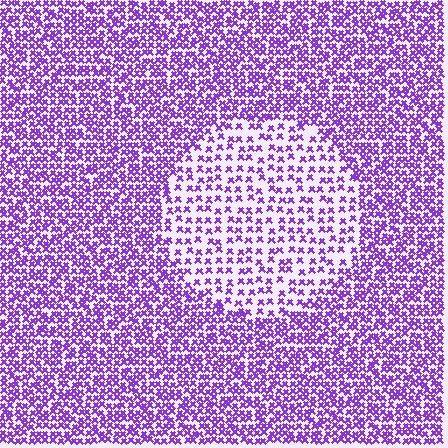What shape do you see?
I see a circle.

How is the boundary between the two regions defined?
The boundary is defined by a change in element density (approximately 2.1x ratio). All elements are the same color, size, and shape.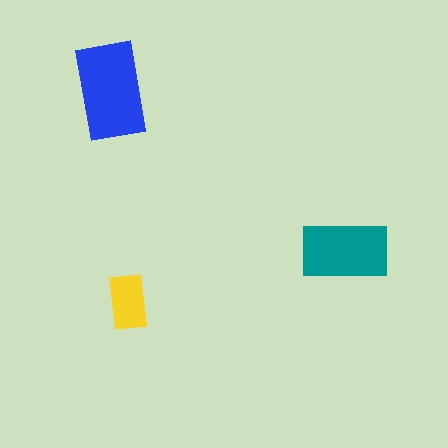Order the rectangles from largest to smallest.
the blue one, the teal one, the yellow one.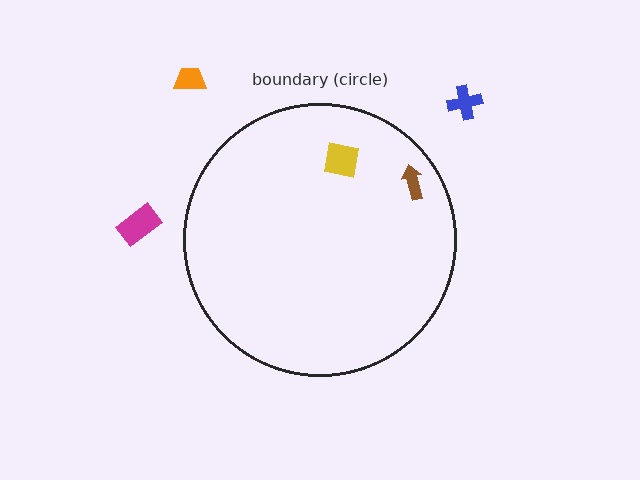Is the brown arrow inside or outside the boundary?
Inside.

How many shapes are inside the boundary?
2 inside, 3 outside.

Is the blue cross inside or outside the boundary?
Outside.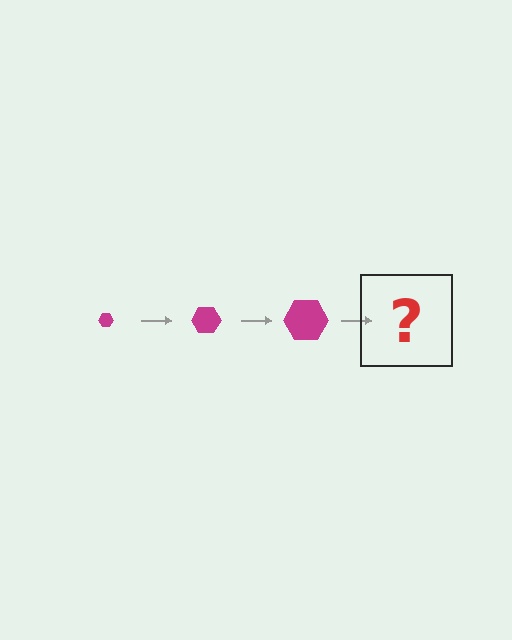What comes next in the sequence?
The next element should be a magenta hexagon, larger than the previous one.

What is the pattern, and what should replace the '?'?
The pattern is that the hexagon gets progressively larger each step. The '?' should be a magenta hexagon, larger than the previous one.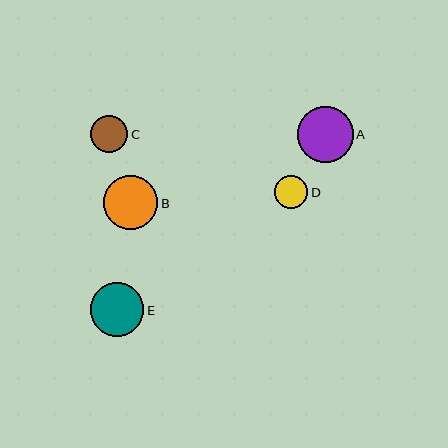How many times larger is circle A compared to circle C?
Circle A is approximately 1.5 times the size of circle C.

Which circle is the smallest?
Circle D is the smallest with a size of approximately 33 pixels.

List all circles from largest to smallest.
From largest to smallest: A, B, E, C, D.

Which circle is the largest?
Circle A is the largest with a size of approximately 56 pixels.